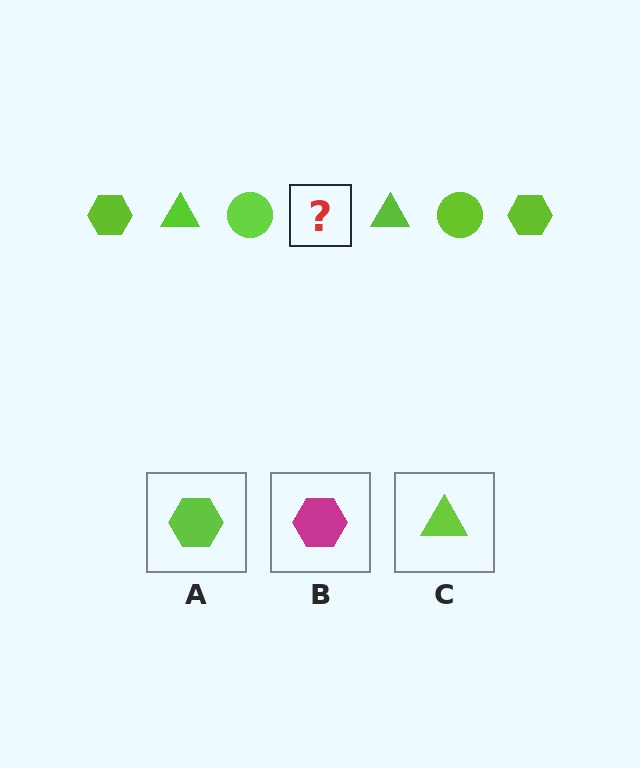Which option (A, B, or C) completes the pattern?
A.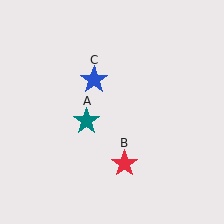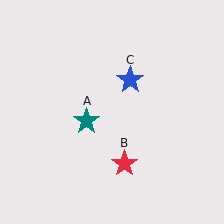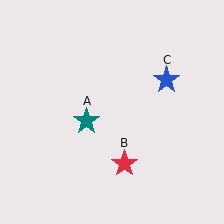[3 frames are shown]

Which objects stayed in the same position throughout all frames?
Teal star (object A) and red star (object B) remained stationary.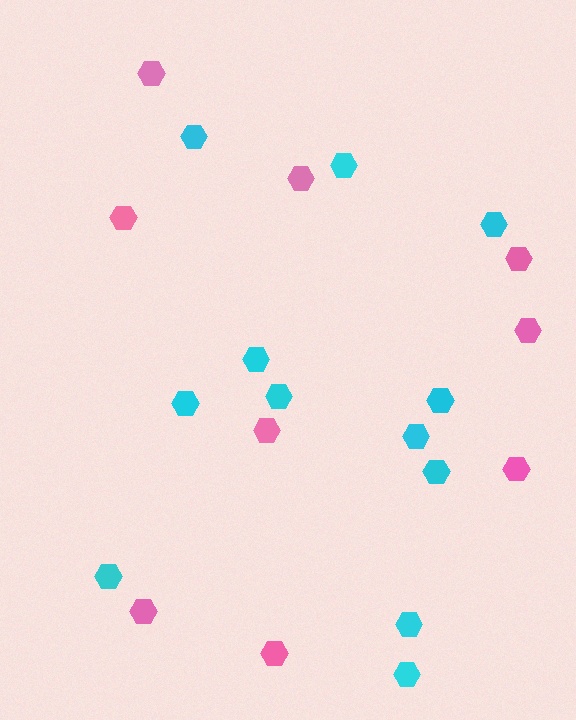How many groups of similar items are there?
There are 2 groups: one group of cyan hexagons (12) and one group of pink hexagons (9).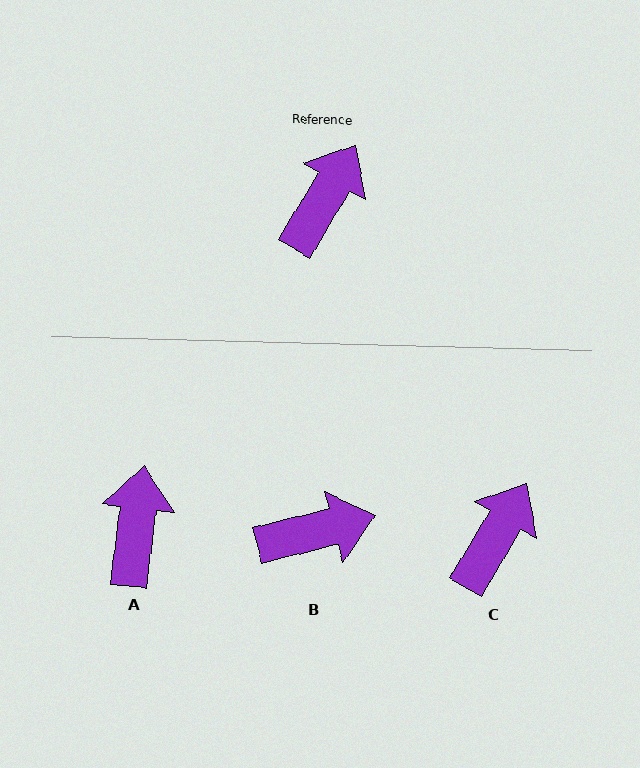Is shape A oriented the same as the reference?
No, it is off by about 24 degrees.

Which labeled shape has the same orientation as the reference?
C.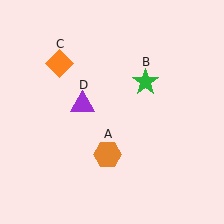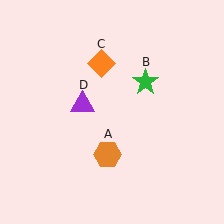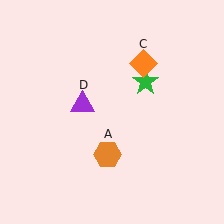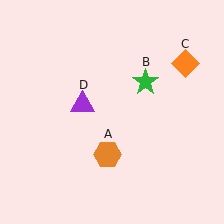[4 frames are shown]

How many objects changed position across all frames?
1 object changed position: orange diamond (object C).